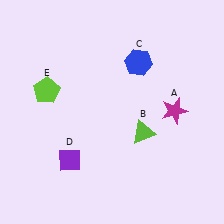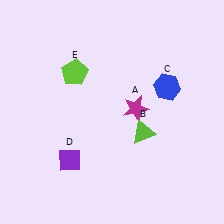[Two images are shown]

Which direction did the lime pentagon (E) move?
The lime pentagon (E) moved right.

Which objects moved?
The objects that moved are: the magenta star (A), the blue hexagon (C), the lime pentagon (E).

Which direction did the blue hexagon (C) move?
The blue hexagon (C) moved right.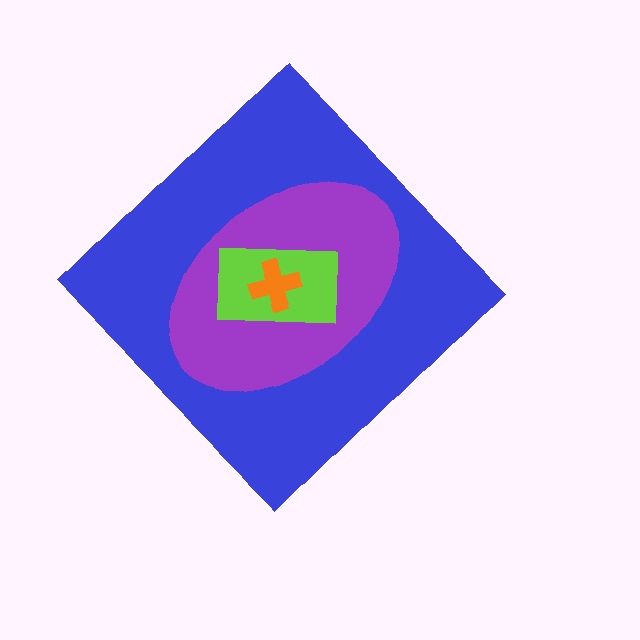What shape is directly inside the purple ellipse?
The lime rectangle.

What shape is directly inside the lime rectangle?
The orange cross.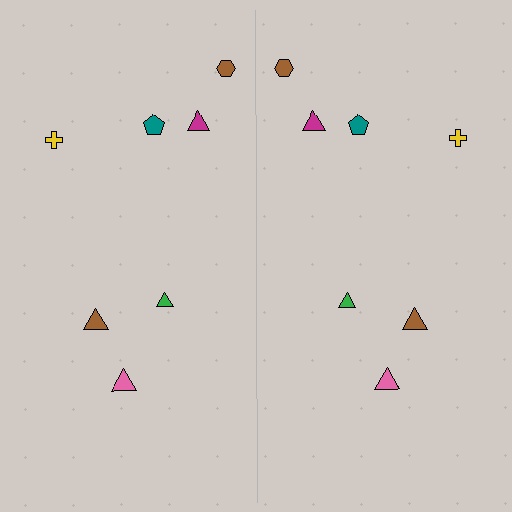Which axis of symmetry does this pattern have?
The pattern has a vertical axis of symmetry running through the center of the image.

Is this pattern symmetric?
Yes, this pattern has bilateral (reflection) symmetry.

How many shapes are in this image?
There are 14 shapes in this image.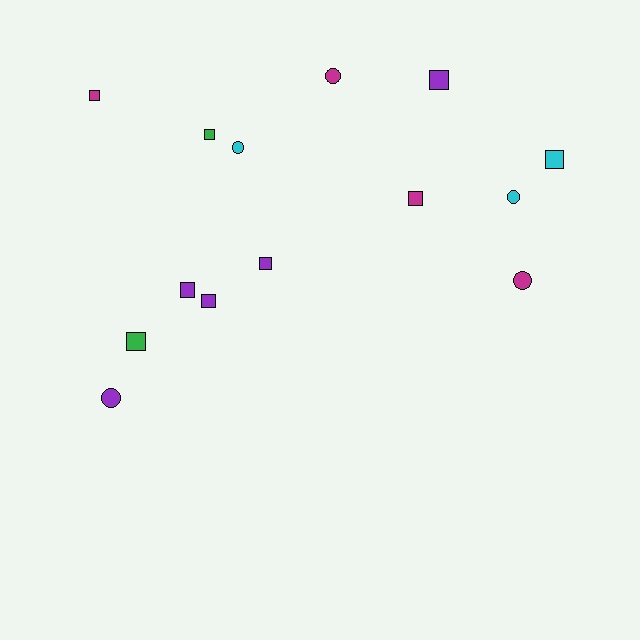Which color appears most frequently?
Purple, with 5 objects.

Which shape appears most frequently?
Square, with 9 objects.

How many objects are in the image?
There are 14 objects.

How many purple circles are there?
There is 1 purple circle.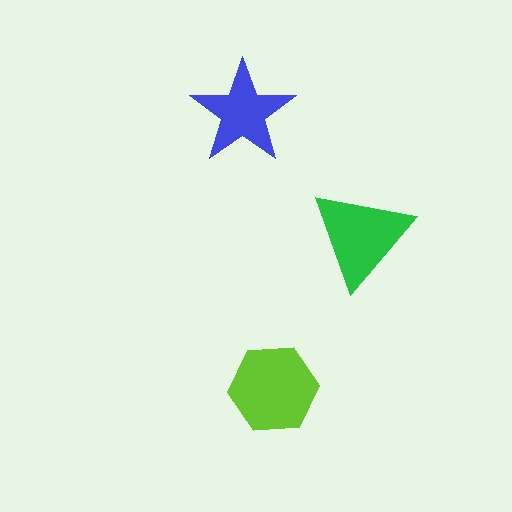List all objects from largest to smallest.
The lime hexagon, the green triangle, the blue star.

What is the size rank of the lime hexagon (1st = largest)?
1st.